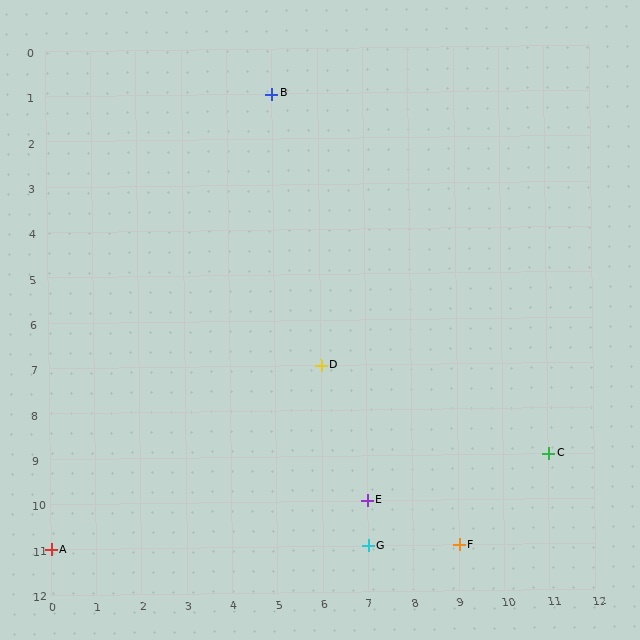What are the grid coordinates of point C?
Point C is at grid coordinates (11, 9).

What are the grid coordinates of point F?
Point F is at grid coordinates (9, 11).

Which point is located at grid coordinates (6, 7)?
Point D is at (6, 7).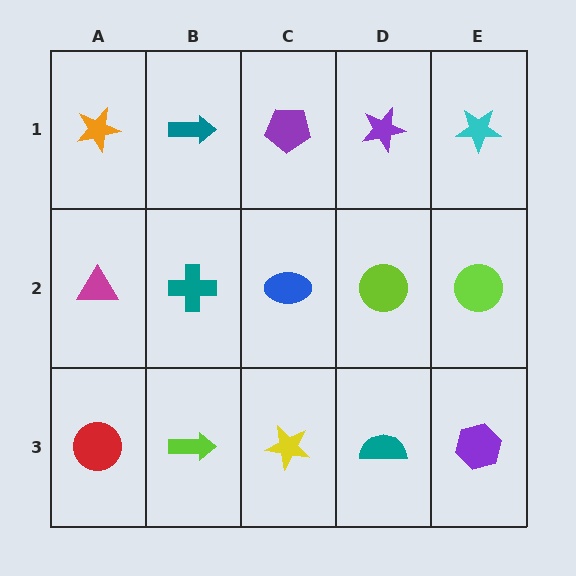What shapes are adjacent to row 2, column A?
An orange star (row 1, column A), a red circle (row 3, column A), a teal cross (row 2, column B).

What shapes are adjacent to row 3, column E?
A lime circle (row 2, column E), a teal semicircle (row 3, column D).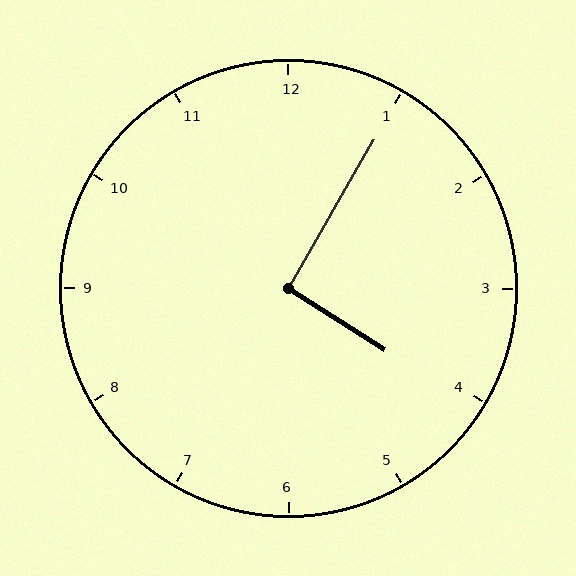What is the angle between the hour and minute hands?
Approximately 92 degrees.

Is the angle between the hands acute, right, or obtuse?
It is right.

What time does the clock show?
4:05.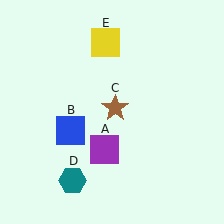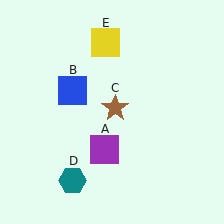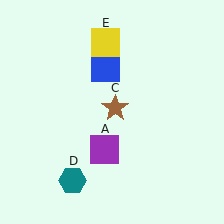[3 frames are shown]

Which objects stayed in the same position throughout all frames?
Purple square (object A) and brown star (object C) and teal hexagon (object D) and yellow square (object E) remained stationary.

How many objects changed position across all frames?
1 object changed position: blue square (object B).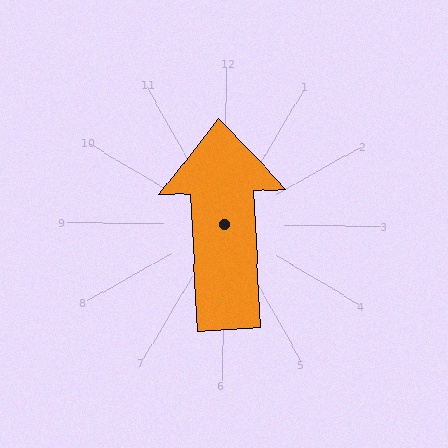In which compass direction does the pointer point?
North.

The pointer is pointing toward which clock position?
Roughly 12 o'clock.